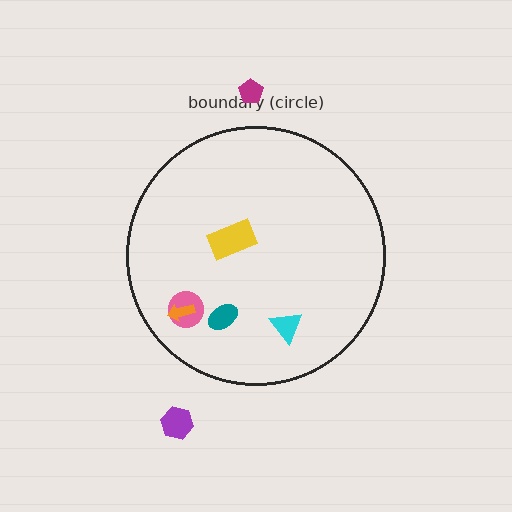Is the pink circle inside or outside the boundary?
Inside.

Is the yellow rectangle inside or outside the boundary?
Inside.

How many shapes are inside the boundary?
5 inside, 2 outside.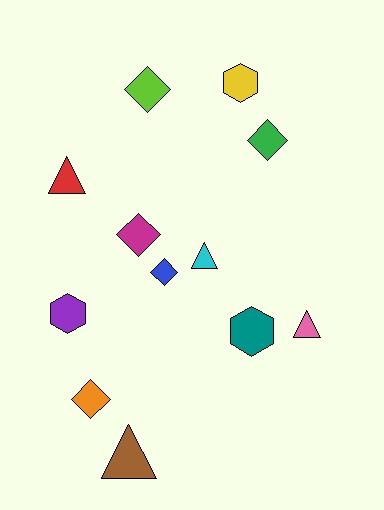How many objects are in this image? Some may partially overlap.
There are 12 objects.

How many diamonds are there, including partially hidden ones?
There are 5 diamonds.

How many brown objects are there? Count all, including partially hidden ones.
There is 1 brown object.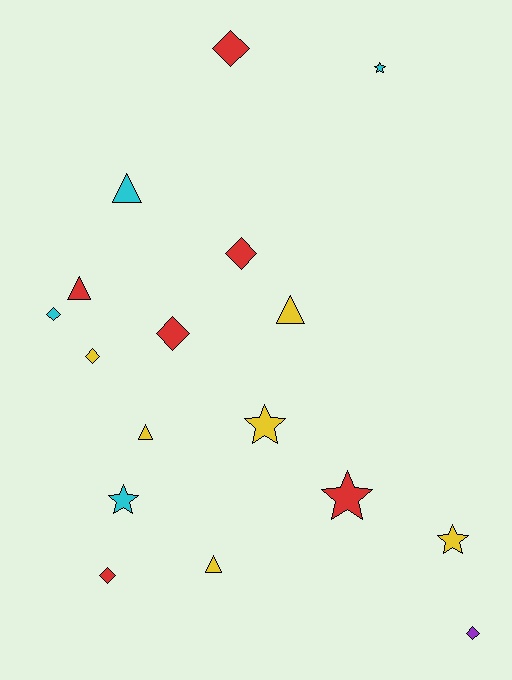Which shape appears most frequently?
Diamond, with 7 objects.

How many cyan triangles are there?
There is 1 cyan triangle.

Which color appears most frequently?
Yellow, with 6 objects.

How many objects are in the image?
There are 17 objects.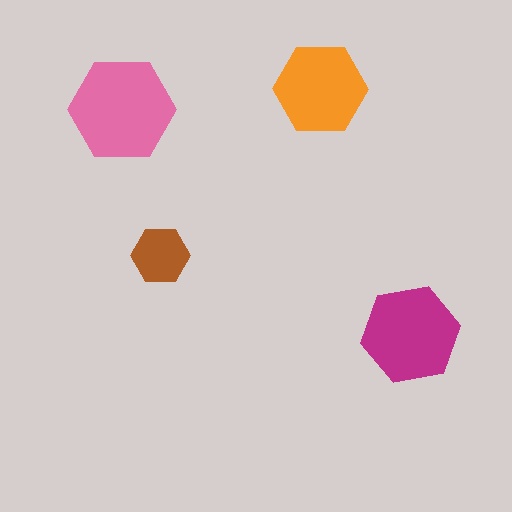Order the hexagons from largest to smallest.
the pink one, the magenta one, the orange one, the brown one.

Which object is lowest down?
The magenta hexagon is bottommost.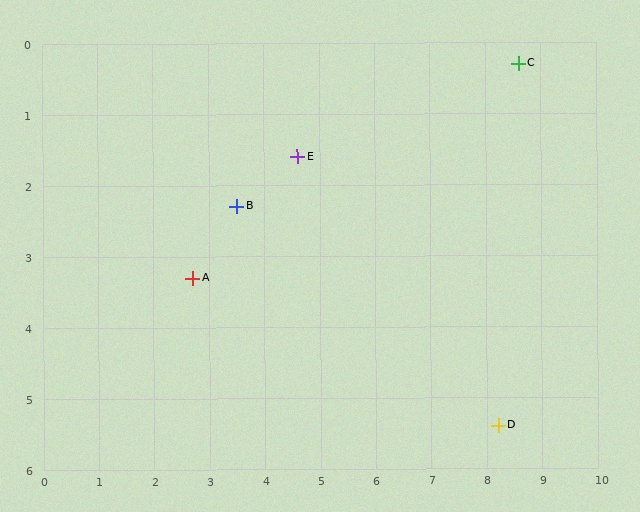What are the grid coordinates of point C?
Point C is at approximately (8.6, 0.3).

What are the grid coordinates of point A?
Point A is at approximately (2.7, 3.3).